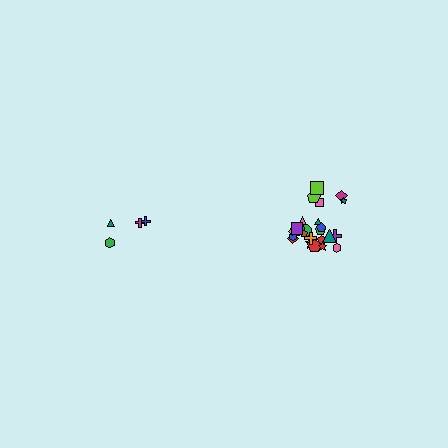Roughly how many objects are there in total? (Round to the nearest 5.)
Roughly 30 objects in total.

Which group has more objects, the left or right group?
The right group.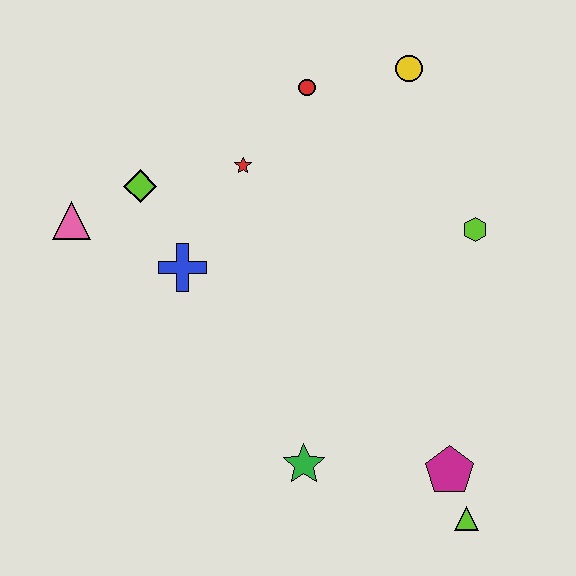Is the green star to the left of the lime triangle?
Yes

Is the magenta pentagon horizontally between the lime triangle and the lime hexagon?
No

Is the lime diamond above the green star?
Yes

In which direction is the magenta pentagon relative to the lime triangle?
The magenta pentagon is above the lime triangle.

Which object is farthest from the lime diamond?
The lime triangle is farthest from the lime diamond.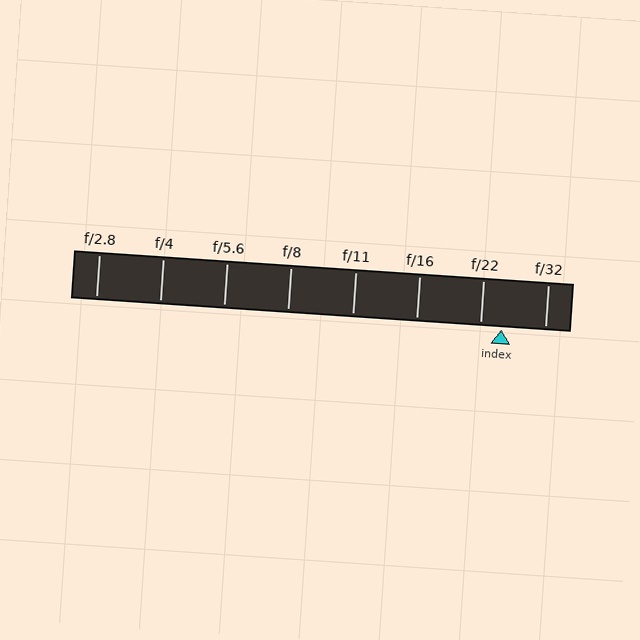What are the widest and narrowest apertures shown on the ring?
The widest aperture shown is f/2.8 and the narrowest is f/32.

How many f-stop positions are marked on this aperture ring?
There are 8 f-stop positions marked.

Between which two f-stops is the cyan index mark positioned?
The index mark is between f/22 and f/32.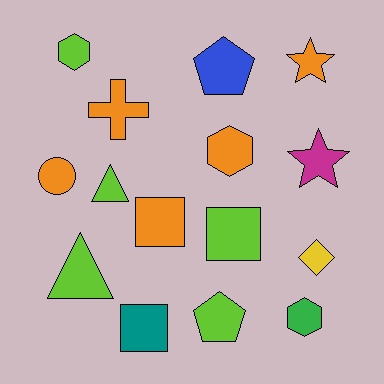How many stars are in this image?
There are 2 stars.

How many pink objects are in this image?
There are no pink objects.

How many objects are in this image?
There are 15 objects.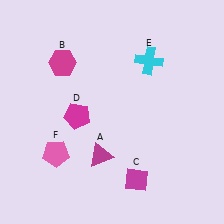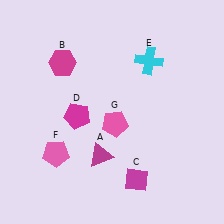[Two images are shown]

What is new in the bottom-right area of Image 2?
A pink pentagon (G) was added in the bottom-right area of Image 2.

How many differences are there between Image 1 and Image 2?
There is 1 difference between the two images.